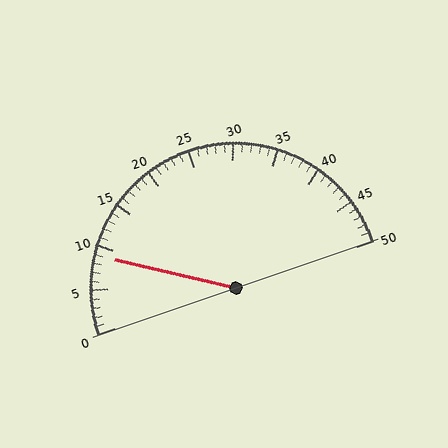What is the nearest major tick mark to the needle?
The nearest major tick mark is 10.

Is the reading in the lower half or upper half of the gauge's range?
The reading is in the lower half of the range (0 to 50).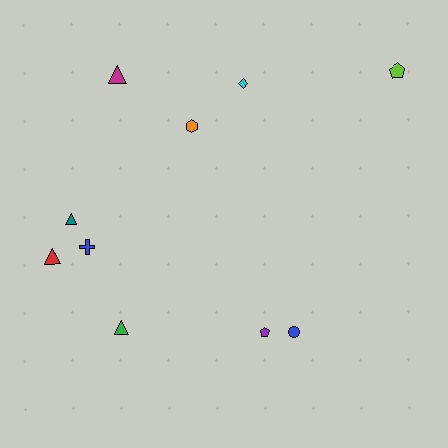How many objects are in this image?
There are 10 objects.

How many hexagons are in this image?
There is 1 hexagon.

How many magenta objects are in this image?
There is 1 magenta object.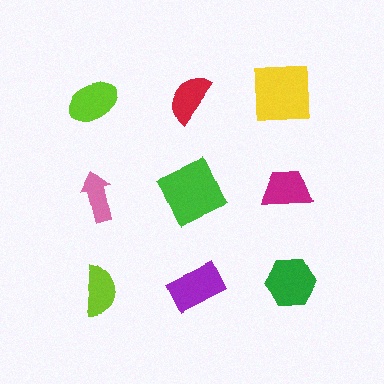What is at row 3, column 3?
A green hexagon.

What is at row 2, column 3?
A magenta trapezoid.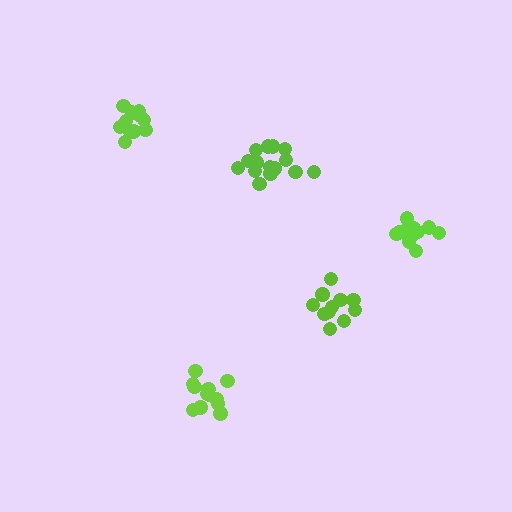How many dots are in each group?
Group 1: 12 dots, Group 2: 14 dots, Group 3: 16 dots, Group 4: 11 dots, Group 5: 11 dots (64 total).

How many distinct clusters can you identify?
There are 5 distinct clusters.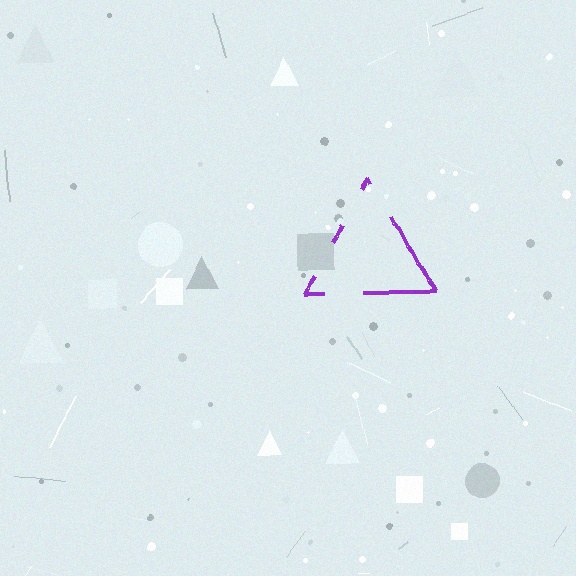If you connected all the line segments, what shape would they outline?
They would outline a triangle.